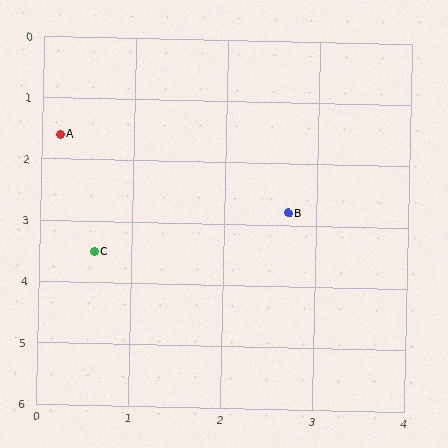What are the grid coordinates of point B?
Point B is at approximately (2.7, 2.8).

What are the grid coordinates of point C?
Point C is at approximately (0.6, 3.5).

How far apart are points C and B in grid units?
Points C and B are about 2.2 grid units apart.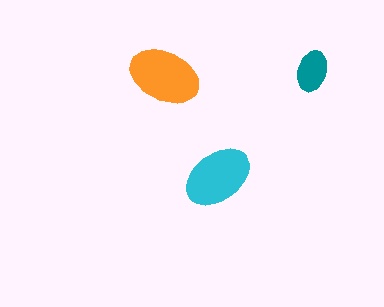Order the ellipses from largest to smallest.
the orange one, the cyan one, the teal one.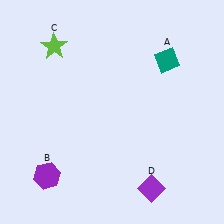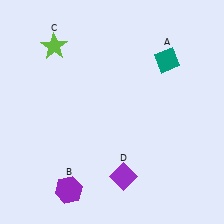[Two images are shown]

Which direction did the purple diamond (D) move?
The purple diamond (D) moved left.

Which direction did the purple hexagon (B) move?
The purple hexagon (B) moved right.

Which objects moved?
The objects that moved are: the purple hexagon (B), the purple diamond (D).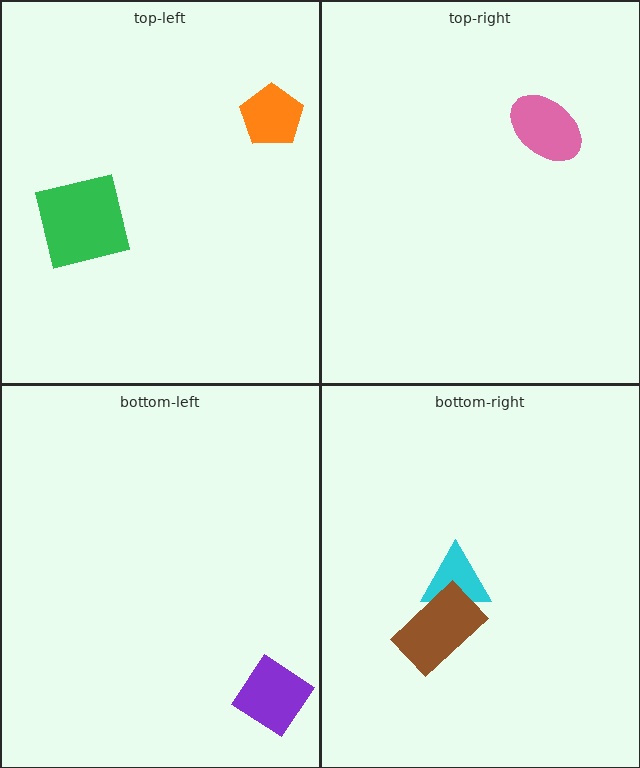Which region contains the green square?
The top-left region.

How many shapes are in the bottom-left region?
1.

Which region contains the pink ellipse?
The top-right region.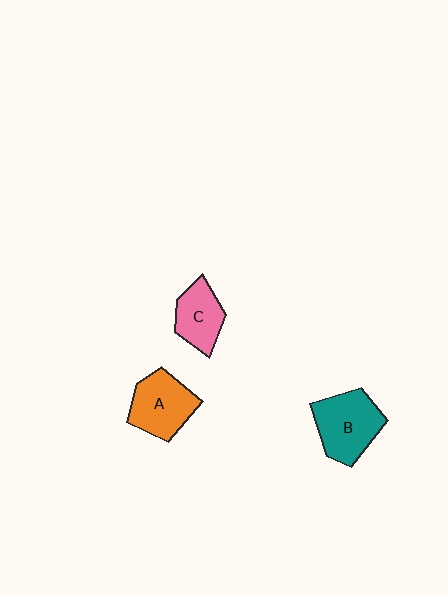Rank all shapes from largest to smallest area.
From largest to smallest: B (teal), A (orange), C (pink).